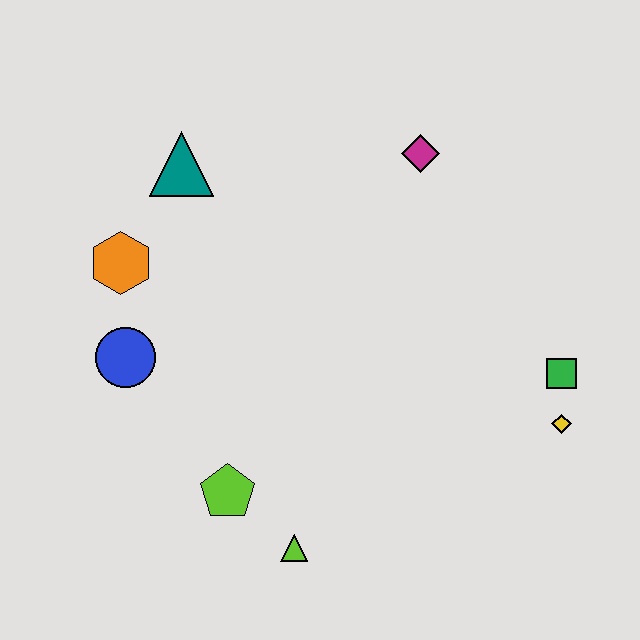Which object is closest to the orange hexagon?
The blue circle is closest to the orange hexagon.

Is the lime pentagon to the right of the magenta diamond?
No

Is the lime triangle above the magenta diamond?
No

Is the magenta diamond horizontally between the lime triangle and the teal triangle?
No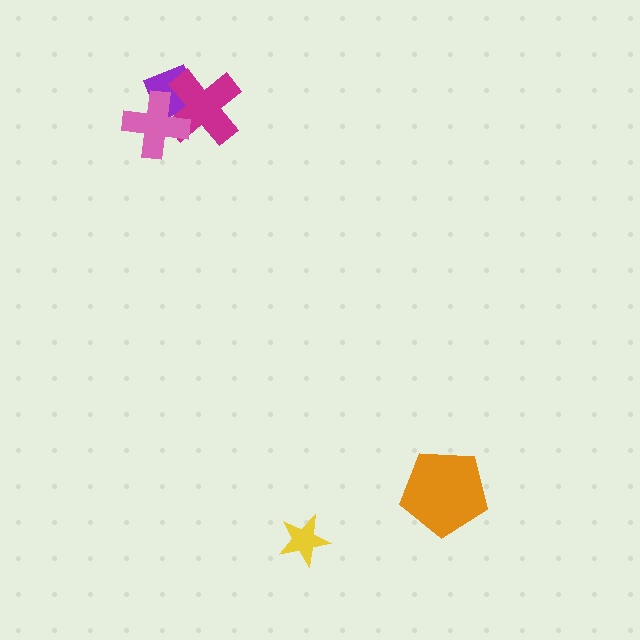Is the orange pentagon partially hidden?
No, no other shape covers it.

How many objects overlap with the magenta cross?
2 objects overlap with the magenta cross.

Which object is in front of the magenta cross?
The pink cross is in front of the magenta cross.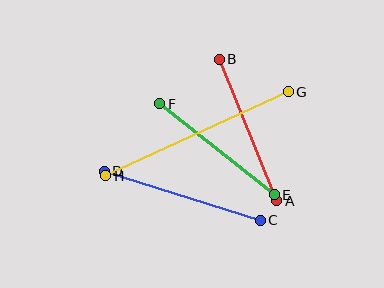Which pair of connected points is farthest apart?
Points G and H are farthest apart.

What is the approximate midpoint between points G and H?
The midpoint is at approximately (197, 134) pixels.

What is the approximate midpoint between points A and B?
The midpoint is at approximately (248, 130) pixels.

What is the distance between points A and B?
The distance is approximately 152 pixels.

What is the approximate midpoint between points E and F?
The midpoint is at approximately (217, 149) pixels.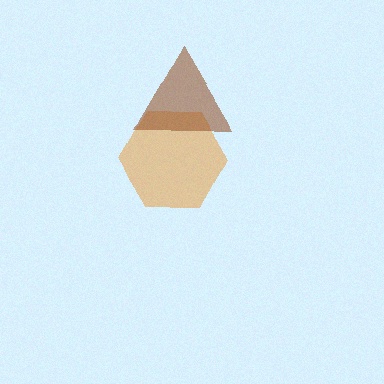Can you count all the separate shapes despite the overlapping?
Yes, there are 2 separate shapes.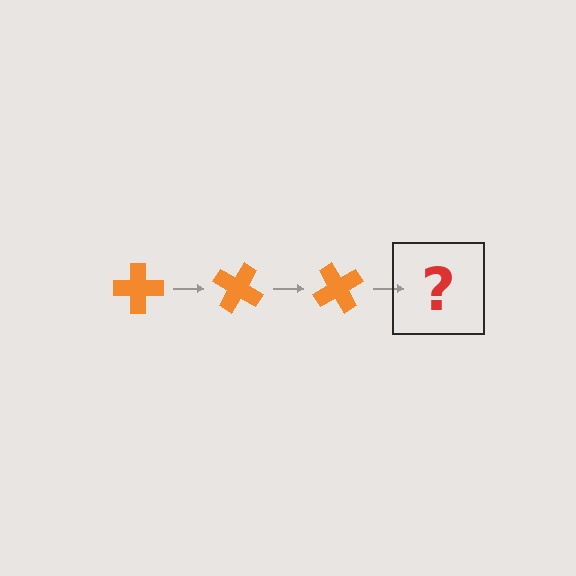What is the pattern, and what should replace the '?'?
The pattern is that the cross rotates 30 degrees each step. The '?' should be an orange cross rotated 90 degrees.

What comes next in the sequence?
The next element should be an orange cross rotated 90 degrees.